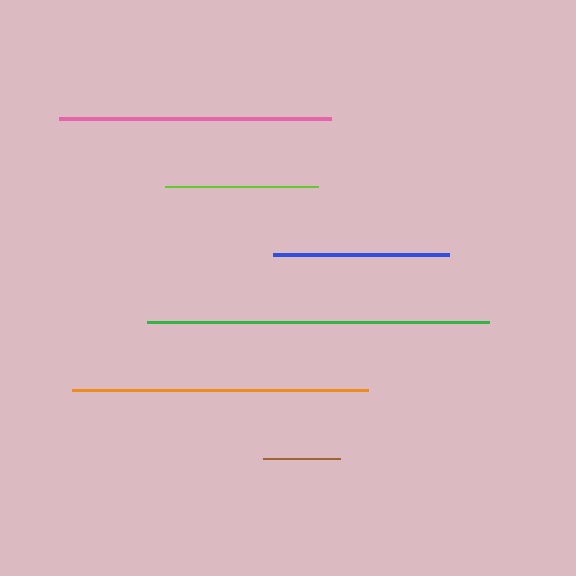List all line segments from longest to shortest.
From longest to shortest: green, orange, pink, blue, lime, brown.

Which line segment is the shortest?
The brown line is the shortest at approximately 77 pixels.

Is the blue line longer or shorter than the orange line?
The orange line is longer than the blue line.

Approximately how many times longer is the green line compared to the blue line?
The green line is approximately 1.9 times the length of the blue line.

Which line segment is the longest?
The green line is the longest at approximately 342 pixels.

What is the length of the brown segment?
The brown segment is approximately 77 pixels long.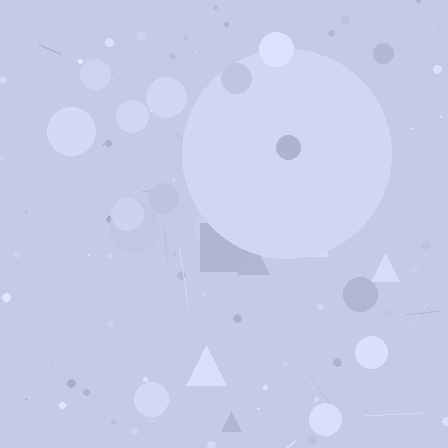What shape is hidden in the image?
A circle is hidden in the image.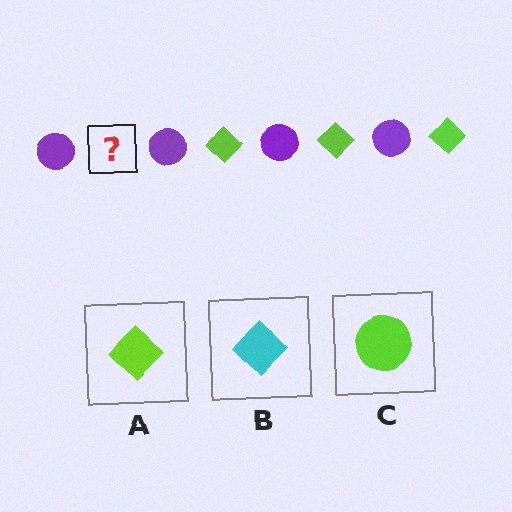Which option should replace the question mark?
Option A.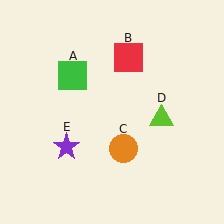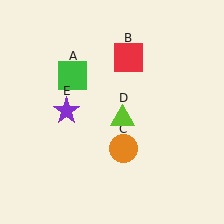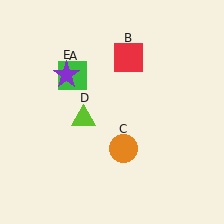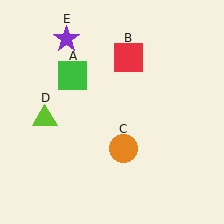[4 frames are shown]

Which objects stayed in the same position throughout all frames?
Green square (object A) and red square (object B) and orange circle (object C) remained stationary.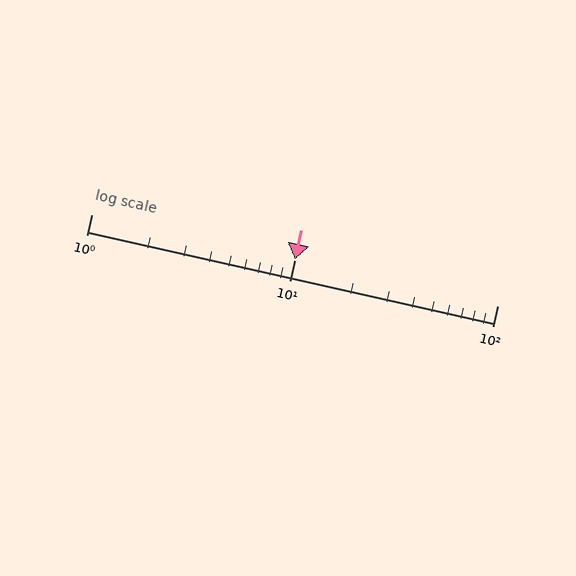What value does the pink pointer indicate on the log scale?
The pointer indicates approximately 10.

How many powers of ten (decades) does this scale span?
The scale spans 2 decades, from 1 to 100.